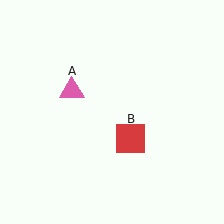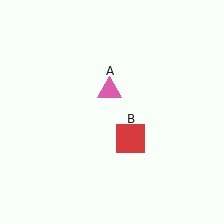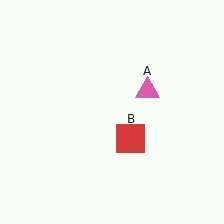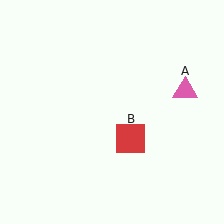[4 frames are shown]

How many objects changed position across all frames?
1 object changed position: pink triangle (object A).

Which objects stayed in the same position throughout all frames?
Red square (object B) remained stationary.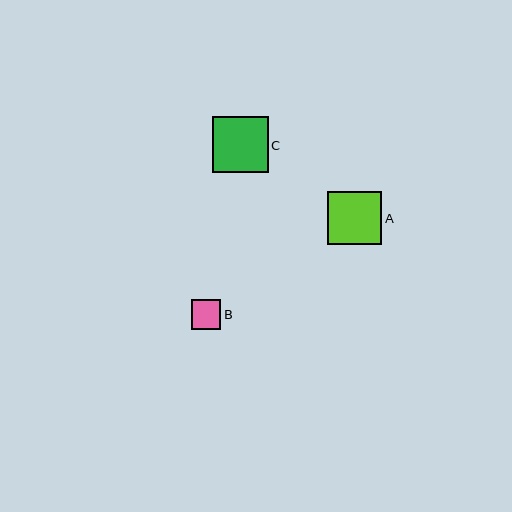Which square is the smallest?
Square B is the smallest with a size of approximately 29 pixels.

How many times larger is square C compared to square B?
Square C is approximately 1.9 times the size of square B.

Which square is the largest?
Square C is the largest with a size of approximately 56 pixels.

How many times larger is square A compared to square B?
Square A is approximately 1.8 times the size of square B.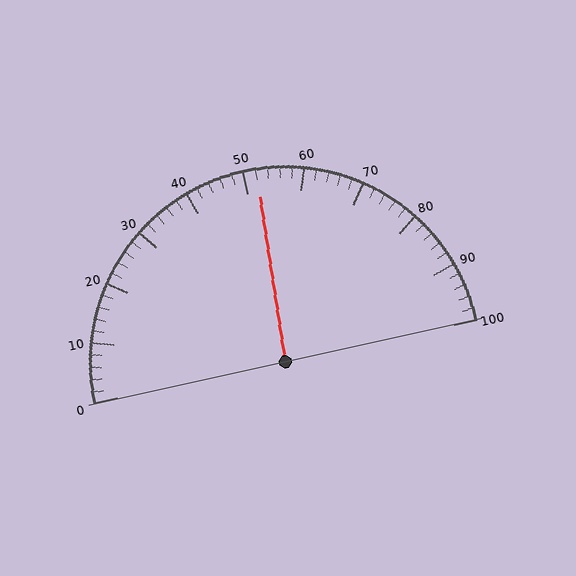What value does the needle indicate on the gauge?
The needle indicates approximately 52.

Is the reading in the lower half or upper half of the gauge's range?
The reading is in the upper half of the range (0 to 100).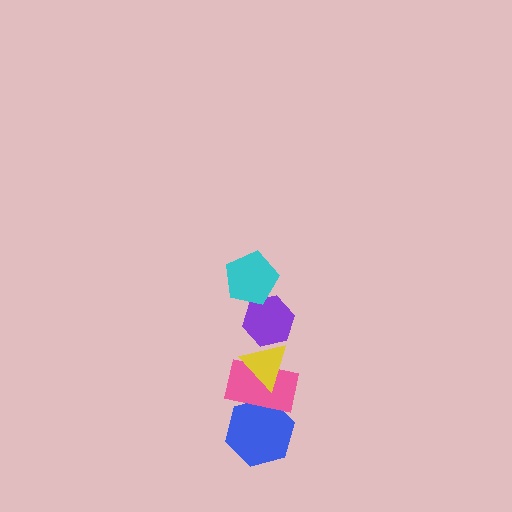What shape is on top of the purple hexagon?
The cyan pentagon is on top of the purple hexagon.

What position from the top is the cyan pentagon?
The cyan pentagon is 1st from the top.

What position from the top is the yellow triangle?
The yellow triangle is 3rd from the top.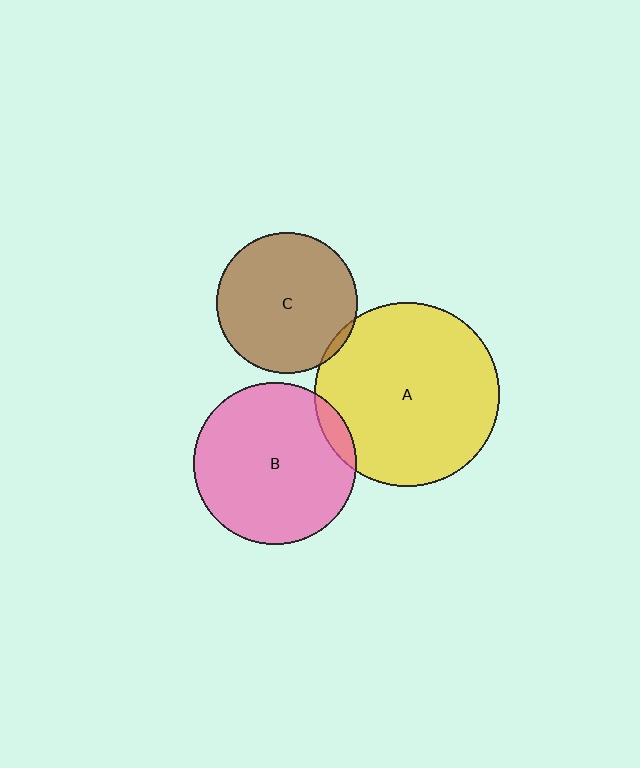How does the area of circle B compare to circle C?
Approximately 1.3 times.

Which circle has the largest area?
Circle A (yellow).